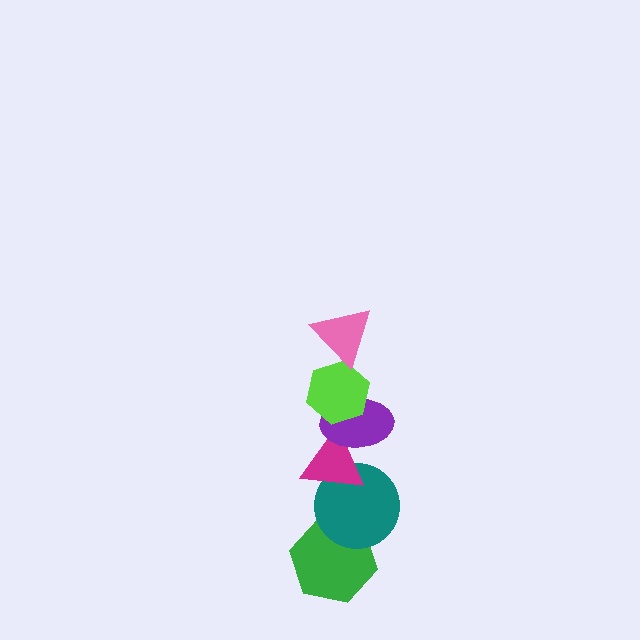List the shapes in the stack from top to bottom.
From top to bottom: the pink triangle, the lime hexagon, the purple ellipse, the magenta triangle, the teal circle, the green hexagon.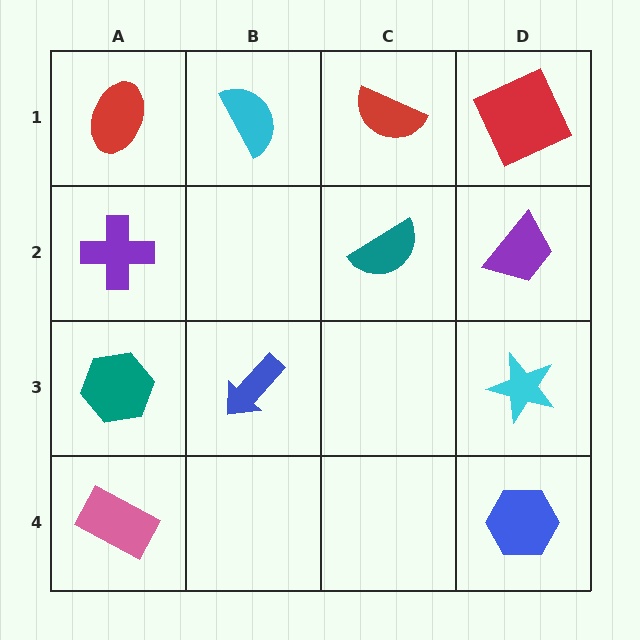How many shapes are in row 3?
3 shapes.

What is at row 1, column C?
A red semicircle.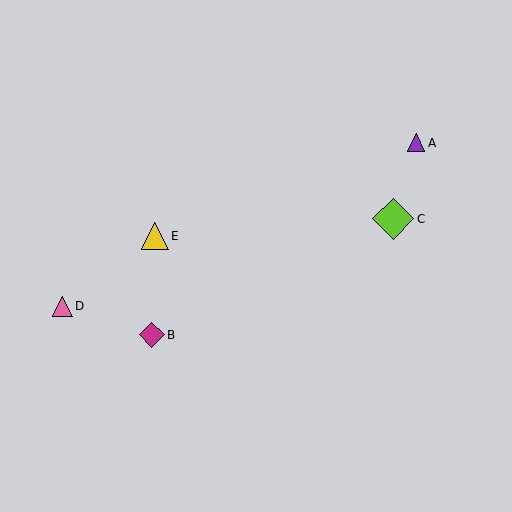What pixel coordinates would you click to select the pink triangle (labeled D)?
Click at (63, 306) to select the pink triangle D.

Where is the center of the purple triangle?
The center of the purple triangle is at (416, 143).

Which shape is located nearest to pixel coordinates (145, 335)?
The magenta diamond (labeled B) at (152, 335) is nearest to that location.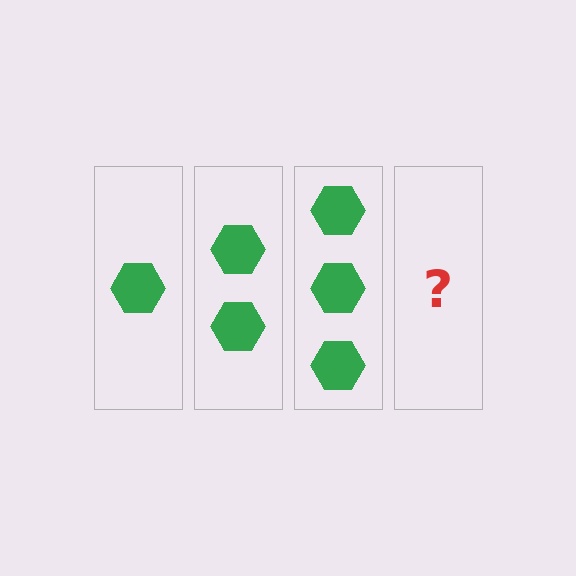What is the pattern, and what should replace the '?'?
The pattern is that each step adds one more hexagon. The '?' should be 4 hexagons.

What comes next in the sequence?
The next element should be 4 hexagons.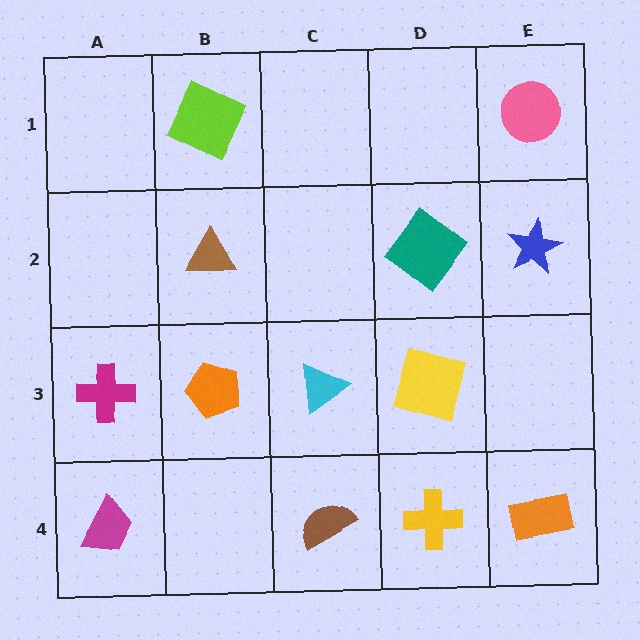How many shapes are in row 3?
4 shapes.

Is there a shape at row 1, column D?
No, that cell is empty.